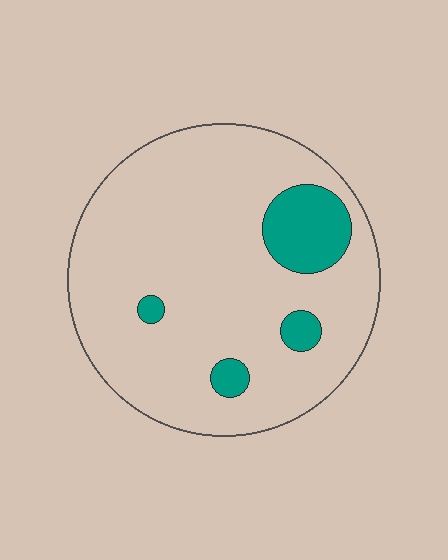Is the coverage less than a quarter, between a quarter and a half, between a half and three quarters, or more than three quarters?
Less than a quarter.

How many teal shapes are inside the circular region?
4.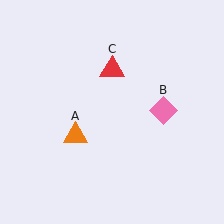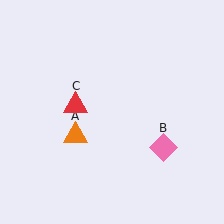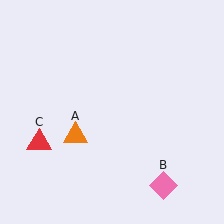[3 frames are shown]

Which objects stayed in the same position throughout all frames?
Orange triangle (object A) remained stationary.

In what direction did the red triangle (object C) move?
The red triangle (object C) moved down and to the left.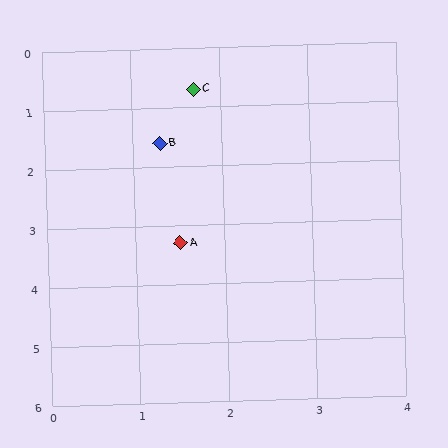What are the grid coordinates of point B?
Point B is at approximately (1.3, 1.6).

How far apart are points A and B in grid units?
Points A and B are about 1.7 grid units apart.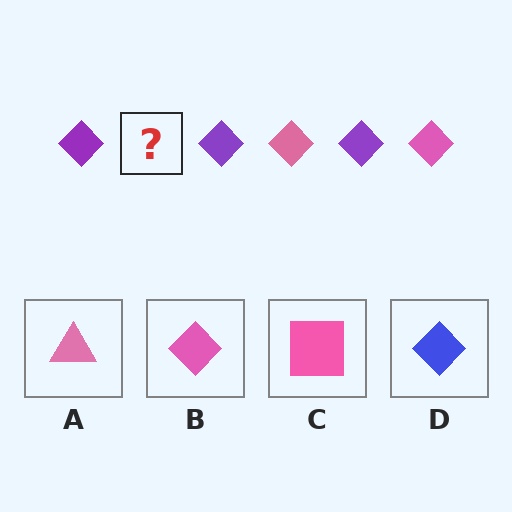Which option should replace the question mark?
Option B.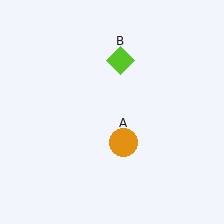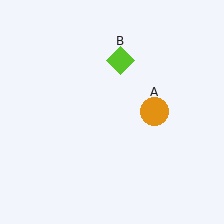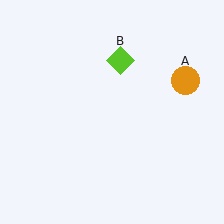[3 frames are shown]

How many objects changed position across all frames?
1 object changed position: orange circle (object A).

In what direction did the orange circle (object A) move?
The orange circle (object A) moved up and to the right.